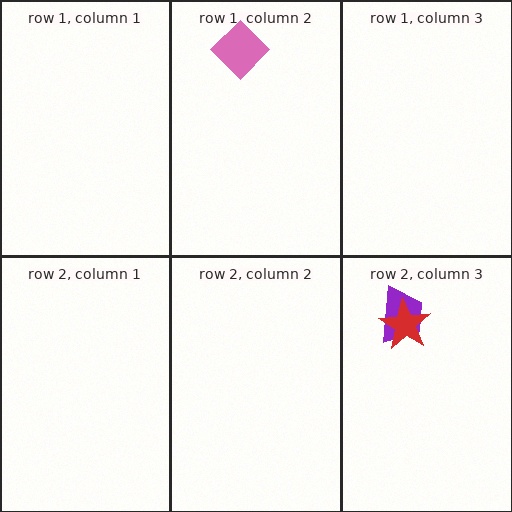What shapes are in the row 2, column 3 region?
The purple trapezoid, the red star.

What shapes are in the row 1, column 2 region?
The pink diamond.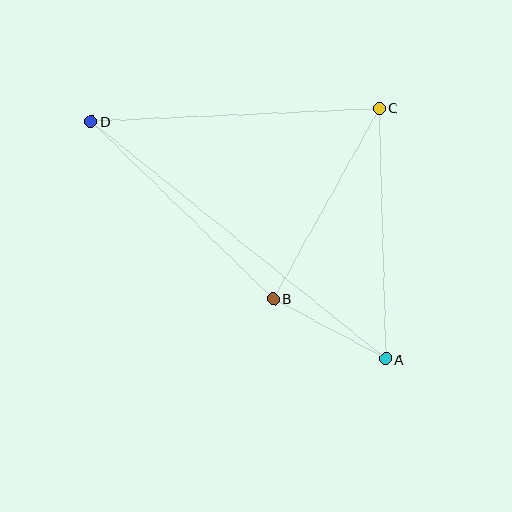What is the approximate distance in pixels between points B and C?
The distance between B and C is approximately 218 pixels.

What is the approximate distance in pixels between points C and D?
The distance between C and D is approximately 288 pixels.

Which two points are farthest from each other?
Points A and D are farthest from each other.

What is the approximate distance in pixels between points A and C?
The distance between A and C is approximately 251 pixels.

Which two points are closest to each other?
Points A and B are closest to each other.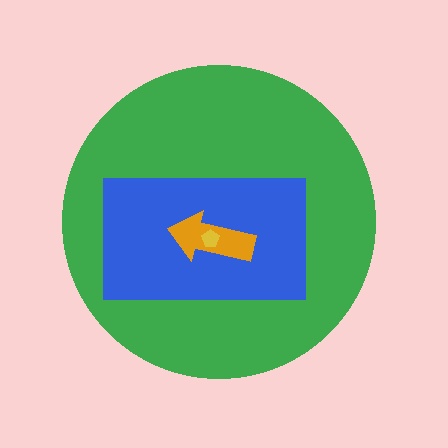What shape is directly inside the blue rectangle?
The orange arrow.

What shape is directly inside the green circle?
The blue rectangle.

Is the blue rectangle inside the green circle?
Yes.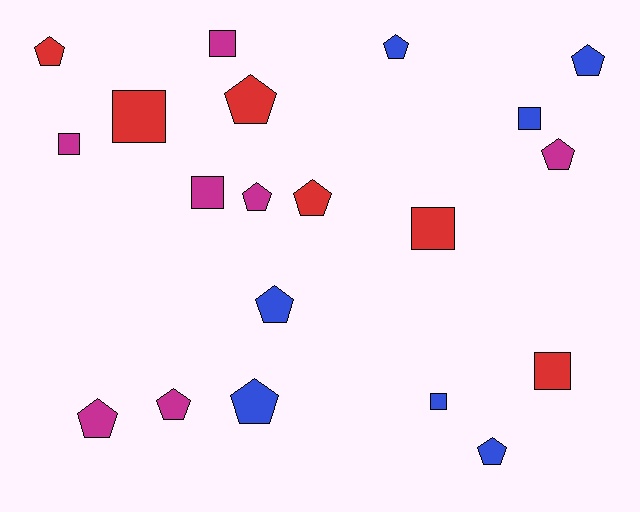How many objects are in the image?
There are 20 objects.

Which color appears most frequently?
Blue, with 7 objects.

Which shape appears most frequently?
Pentagon, with 12 objects.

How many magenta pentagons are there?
There are 4 magenta pentagons.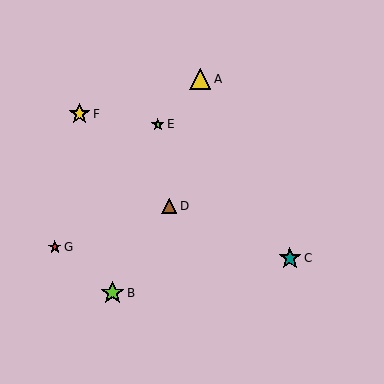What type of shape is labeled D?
Shape D is a brown triangle.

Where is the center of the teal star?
The center of the teal star is at (290, 258).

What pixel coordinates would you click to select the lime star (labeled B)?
Click at (112, 293) to select the lime star B.